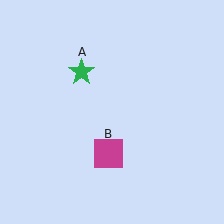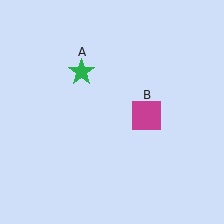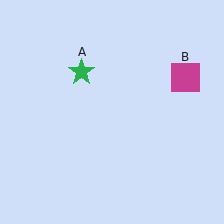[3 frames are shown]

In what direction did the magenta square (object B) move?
The magenta square (object B) moved up and to the right.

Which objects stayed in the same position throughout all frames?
Green star (object A) remained stationary.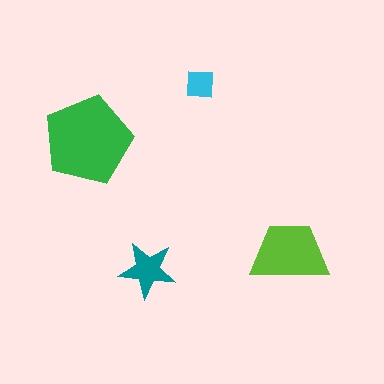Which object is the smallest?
The cyan square.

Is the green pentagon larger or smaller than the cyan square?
Larger.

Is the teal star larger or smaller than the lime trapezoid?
Smaller.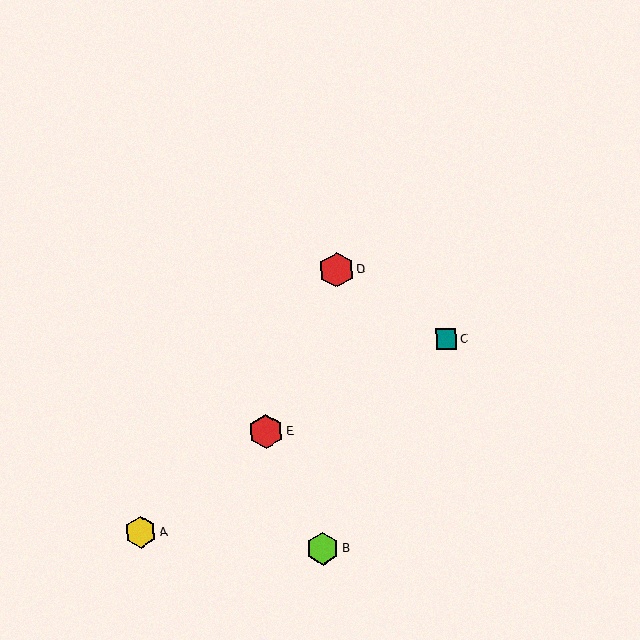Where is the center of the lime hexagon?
The center of the lime hexagon is at (322, 549).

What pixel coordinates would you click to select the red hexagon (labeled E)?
Click at (266, 431) to select the red hexagon E.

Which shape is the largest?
The red hexagon (labeled D) is the largest.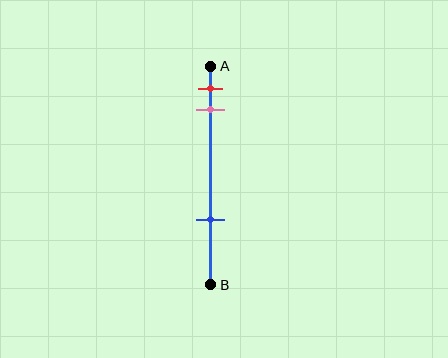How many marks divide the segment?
There are 3 marks dividing the segment.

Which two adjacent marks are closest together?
The red and pink marks are the closest adjacent pair.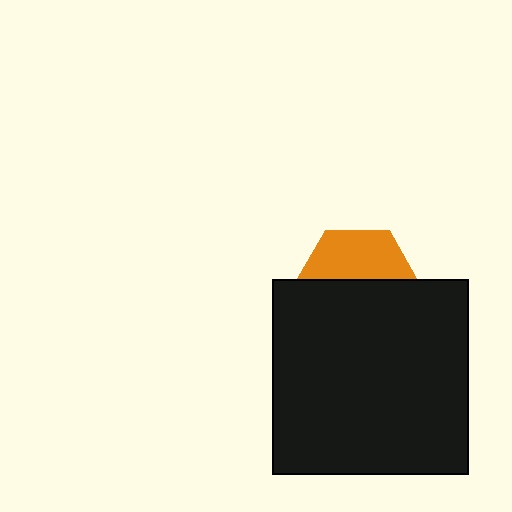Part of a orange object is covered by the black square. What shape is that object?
It is a hexagon.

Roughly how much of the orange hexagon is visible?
A small part of it is visible (roughly 43%).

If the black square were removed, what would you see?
You would see the complete orange hexagon.